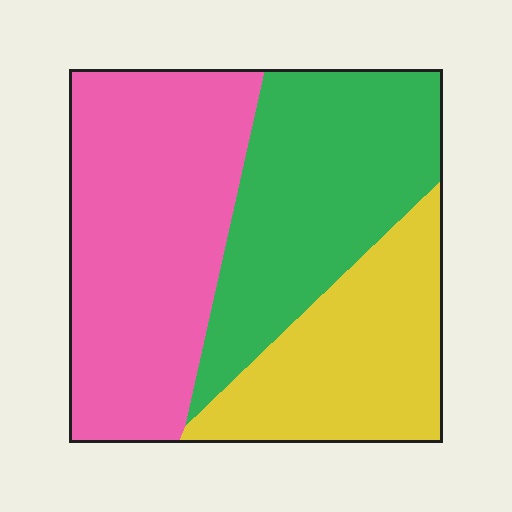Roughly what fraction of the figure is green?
Green takes up about one third (1/3) of the figure.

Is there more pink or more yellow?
Pink.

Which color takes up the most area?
Pink, at roughly 40%.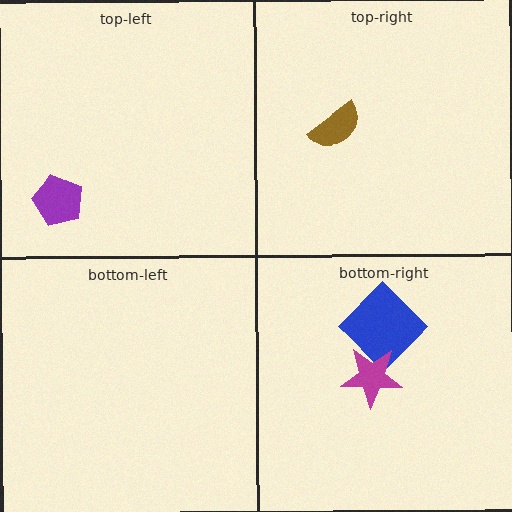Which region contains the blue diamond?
The bottom-right region.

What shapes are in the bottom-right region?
The blue diamond, the magenta star.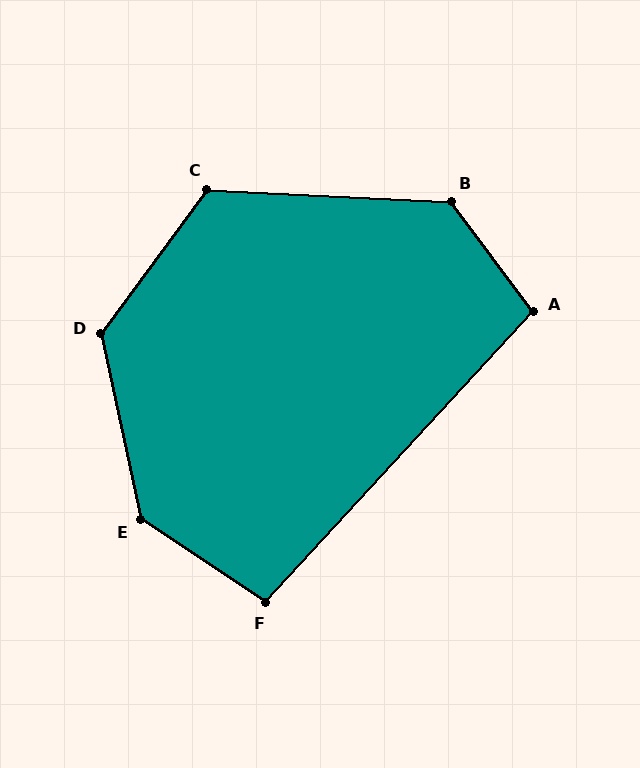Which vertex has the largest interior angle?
E, at approximately 136 degrees.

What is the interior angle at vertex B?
Approximately 129 degrees (obtuse).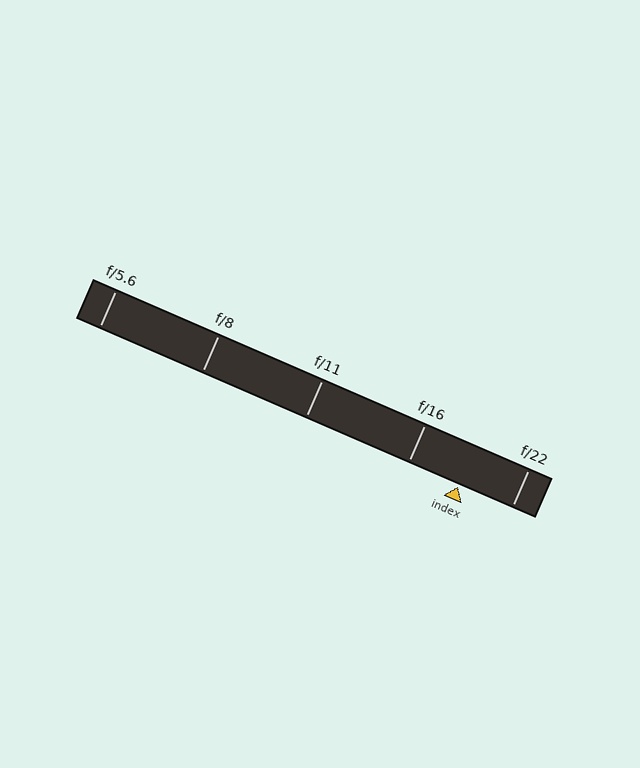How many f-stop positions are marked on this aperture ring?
There are 5 f-stop positions marked.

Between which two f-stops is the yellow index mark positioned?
The index mark is between f/16 and f/22.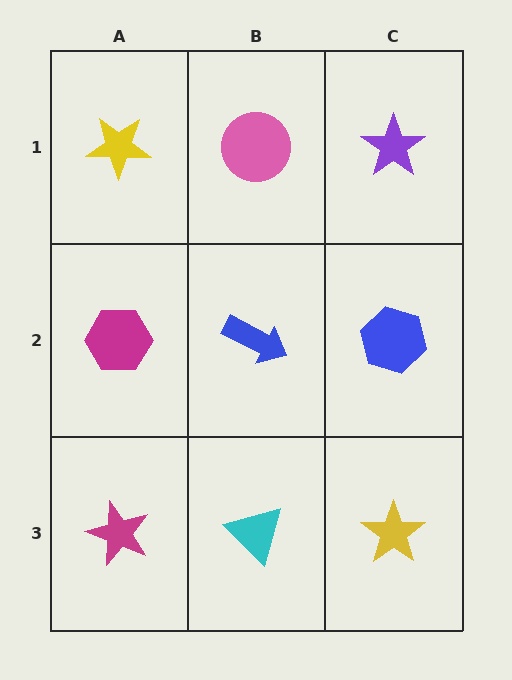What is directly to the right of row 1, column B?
A purple star.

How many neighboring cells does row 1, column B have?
3.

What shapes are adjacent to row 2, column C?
A purple star (row 1, column C), a yellow star (row 3, column C), a blue arrow (row 2, column B).